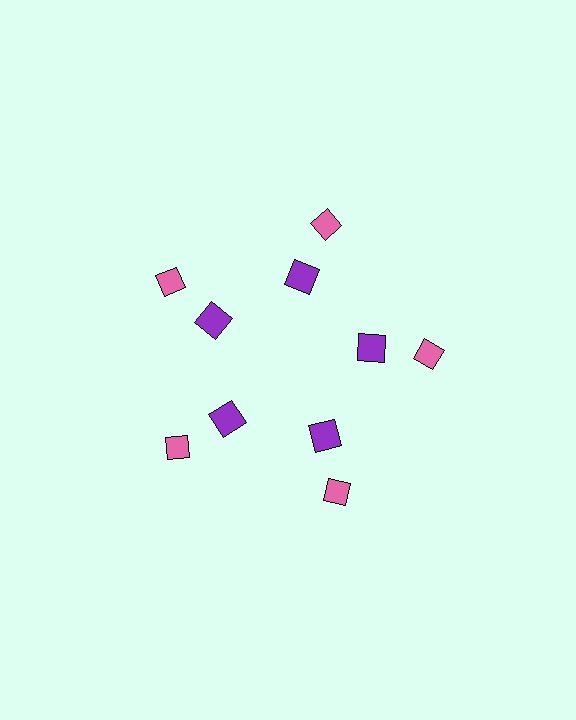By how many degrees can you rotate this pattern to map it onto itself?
The pattern maps onto itself every 72 degrees of rotation.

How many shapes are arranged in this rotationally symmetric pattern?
There are 10 shapes, arranged in 5 groups of 2.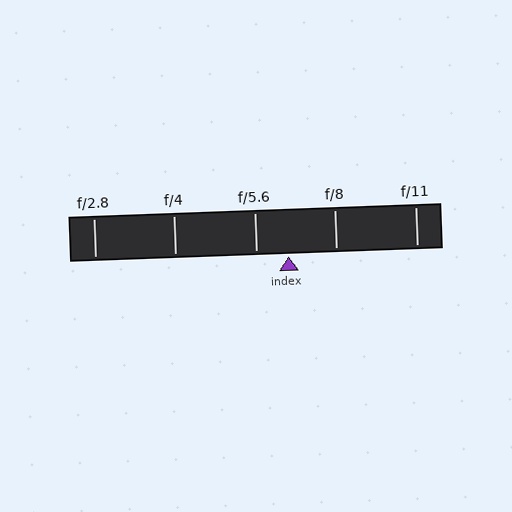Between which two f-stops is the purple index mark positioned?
The index mark is between f/5.6 and f/8.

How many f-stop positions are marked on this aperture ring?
There are 5 f-stop positions marked.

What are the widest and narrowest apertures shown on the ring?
The widest aperture shown is f/2.8 and the narrowest is f/11.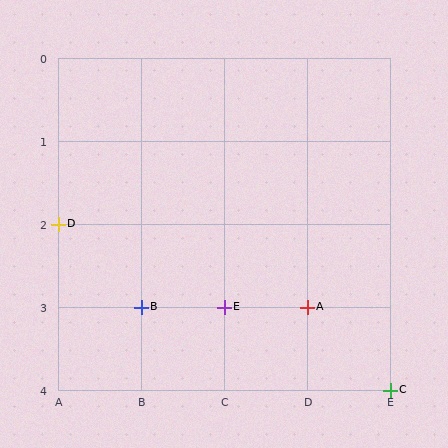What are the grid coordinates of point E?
Point E is at grid coordinates (C, 3).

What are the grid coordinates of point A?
Point A is at grid coordinates (D, 3).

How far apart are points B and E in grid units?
Points B and E are 1 column apart.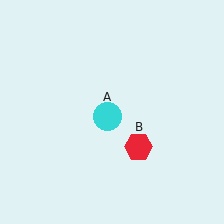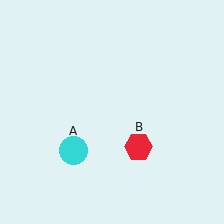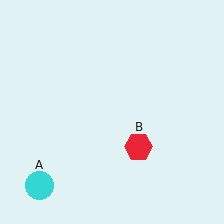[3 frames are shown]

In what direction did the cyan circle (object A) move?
The cyan circle (object A) moved down and to the left.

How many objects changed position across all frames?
1 object changed position: cyan circle (object A).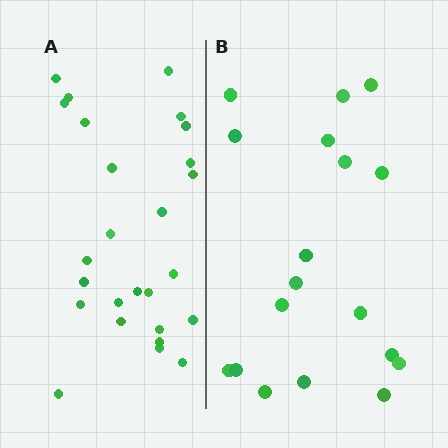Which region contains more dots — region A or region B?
Region A (the left region) has more dots.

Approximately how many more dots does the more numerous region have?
Region A has roughly 8 or so more dots than region B.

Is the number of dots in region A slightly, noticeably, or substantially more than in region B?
Region A has noticeably more, but not dramatically so. The ratio is roughly 1.4 to 1.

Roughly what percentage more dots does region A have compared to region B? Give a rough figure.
About 45% more.